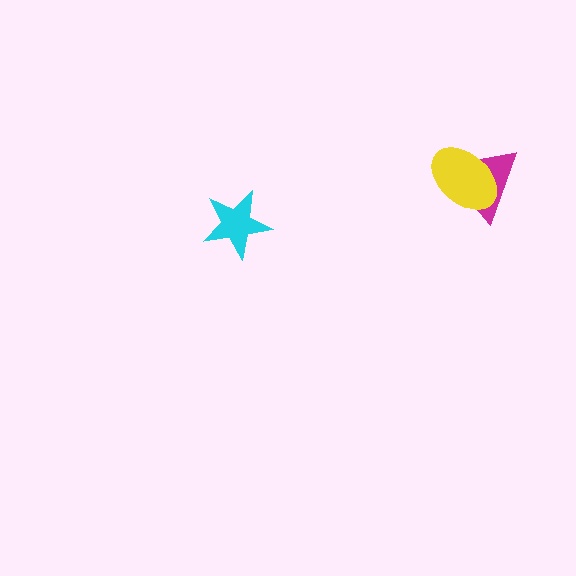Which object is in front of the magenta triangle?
The yellow ellipse is in front of the magenta triangle.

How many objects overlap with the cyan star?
0 objects overlap with the cyan star.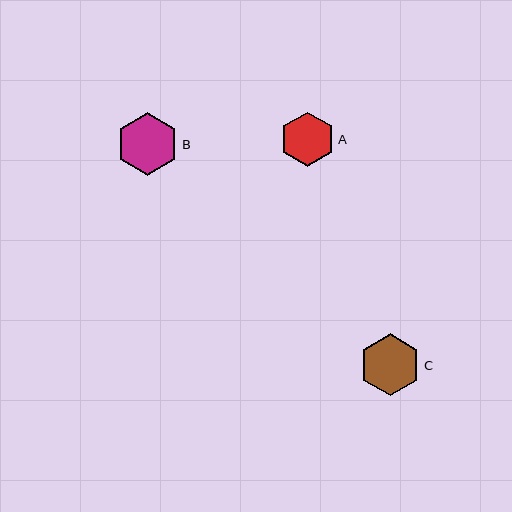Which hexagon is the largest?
Hexagon B is the largest with a size of approximately 63 pixels.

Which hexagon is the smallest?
Hexagon A is the smallest with a size of approximately 54 pixels.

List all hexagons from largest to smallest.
From largest to smallest: B, C, A.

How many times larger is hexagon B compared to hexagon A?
Hexagon B is approximately 1.2 times the size of hexagon A.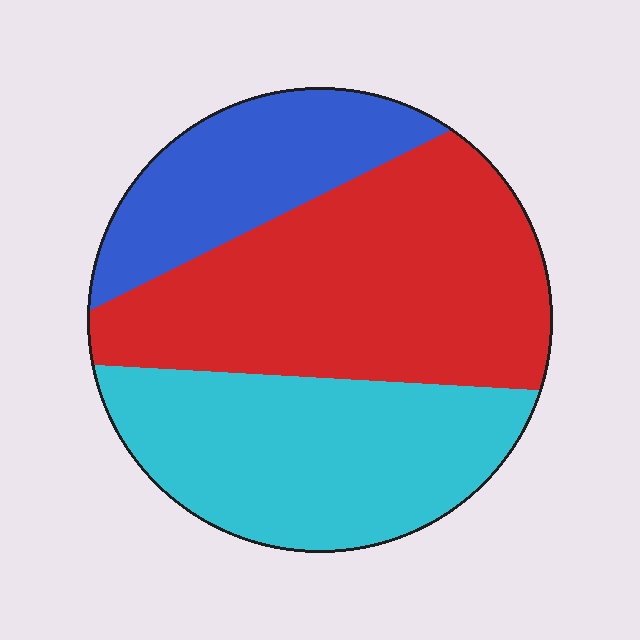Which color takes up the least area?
Blue, at roughly 20%.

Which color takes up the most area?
Red, at roughly 45%.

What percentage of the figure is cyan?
Cyan takes up between a quarter and a half of the figure.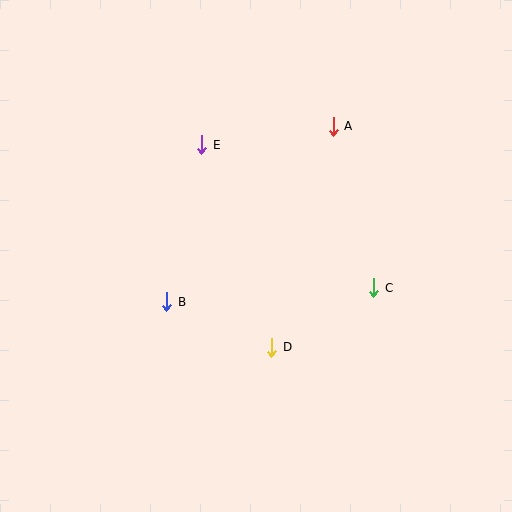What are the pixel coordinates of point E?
Point E is at (201, 145).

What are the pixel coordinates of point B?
Point B is at (167, 302).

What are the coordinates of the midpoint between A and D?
The midpoint between A and D is at (302, 237).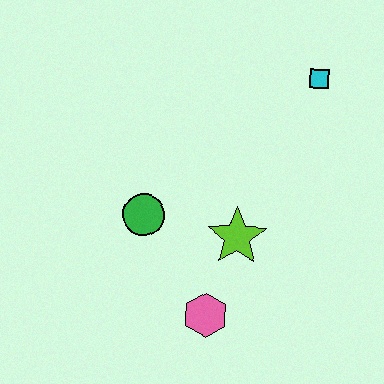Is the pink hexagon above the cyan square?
No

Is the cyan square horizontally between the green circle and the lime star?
No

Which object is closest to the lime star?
The pink hexagon is closest to the lime star.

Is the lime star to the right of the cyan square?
No